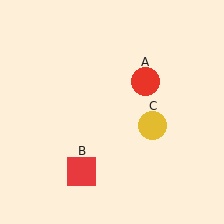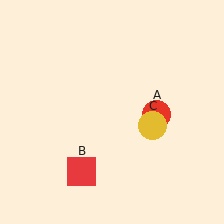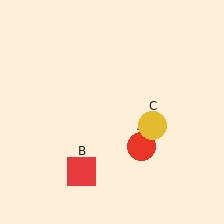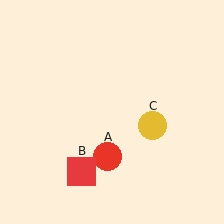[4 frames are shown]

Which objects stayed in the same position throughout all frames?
Red square (object B) and yellow circle (object C) remained stationary.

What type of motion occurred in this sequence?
The red circle (object A) rotated clockwise around the center of the scene.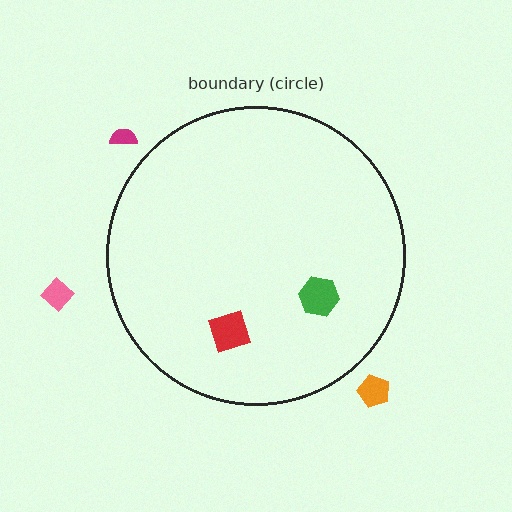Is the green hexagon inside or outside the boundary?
Inside.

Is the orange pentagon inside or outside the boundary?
Outside.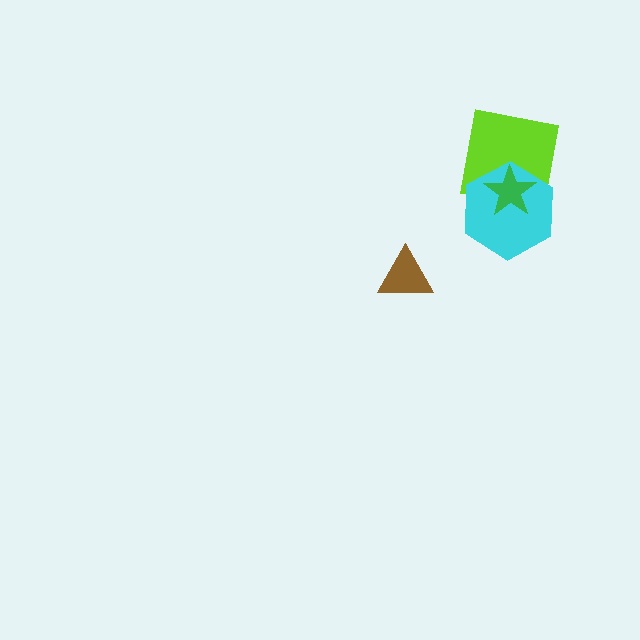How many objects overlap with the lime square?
2 objects overlap with the lime square.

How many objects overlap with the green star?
2 objects overlap with the green star.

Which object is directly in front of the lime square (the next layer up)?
The cyan hexagon is directly in front of the lime square.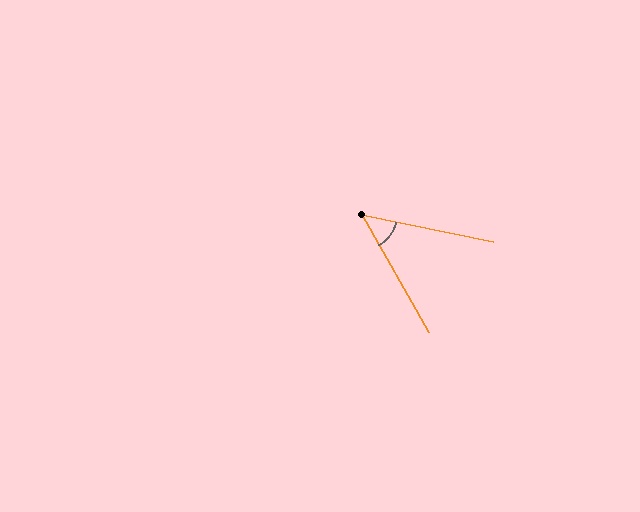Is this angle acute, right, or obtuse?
It is acute.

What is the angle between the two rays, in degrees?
Approximately 49 degrees.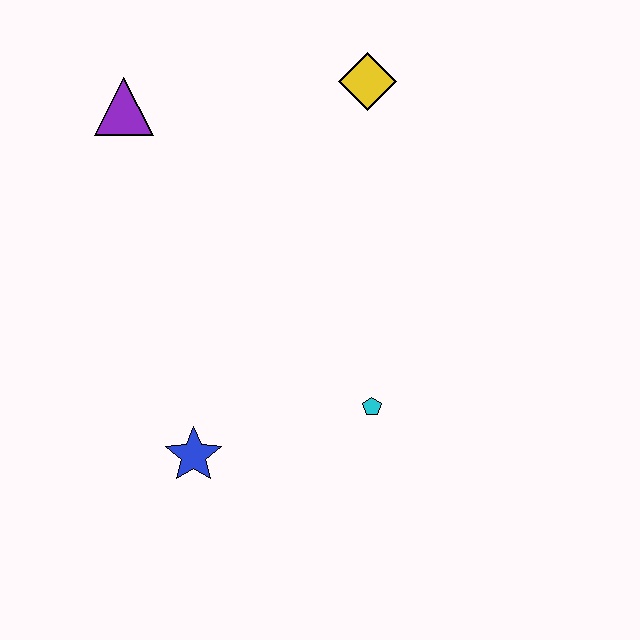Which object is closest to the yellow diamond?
The purple triangle is closest to the yellow diamond.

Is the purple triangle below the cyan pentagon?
No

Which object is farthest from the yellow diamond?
The blue star is farthest from the yellow diamond.